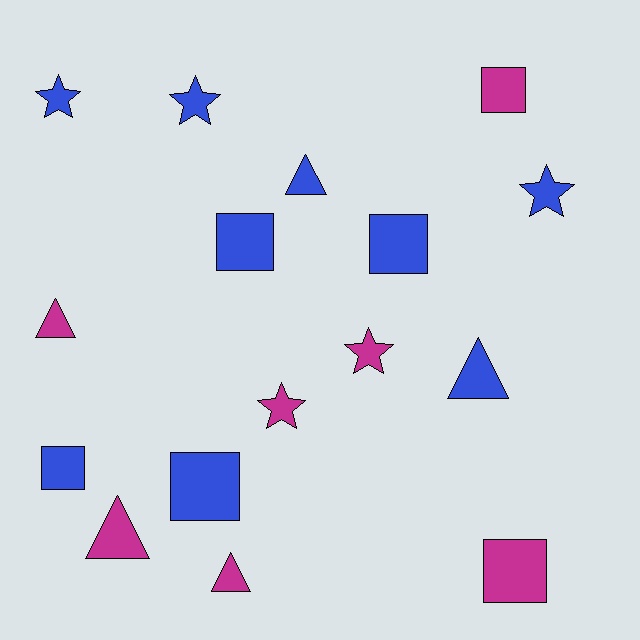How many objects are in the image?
There are 16 objects.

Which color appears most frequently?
Blue, with 9 objects.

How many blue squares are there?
There are 4 blue squares.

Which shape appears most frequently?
Square, with 6 objects.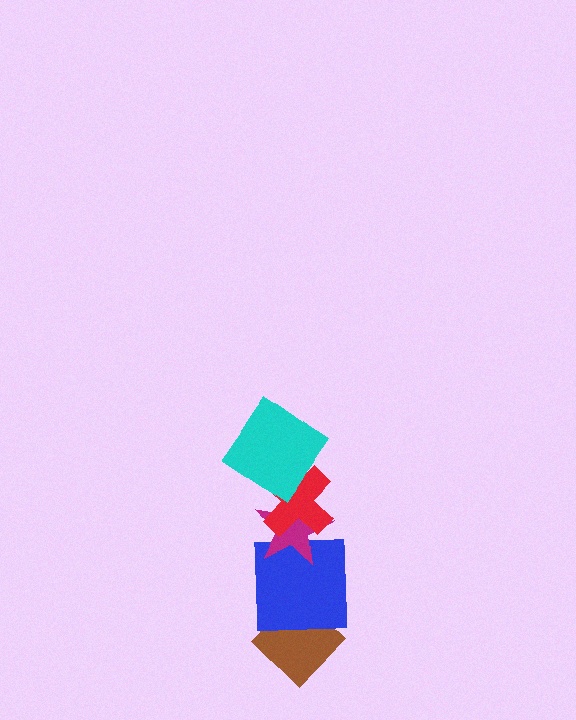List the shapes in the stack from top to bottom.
From top to bottom: the cyan diamond, the red cross, the magenta star, the blue square, the brown diamond.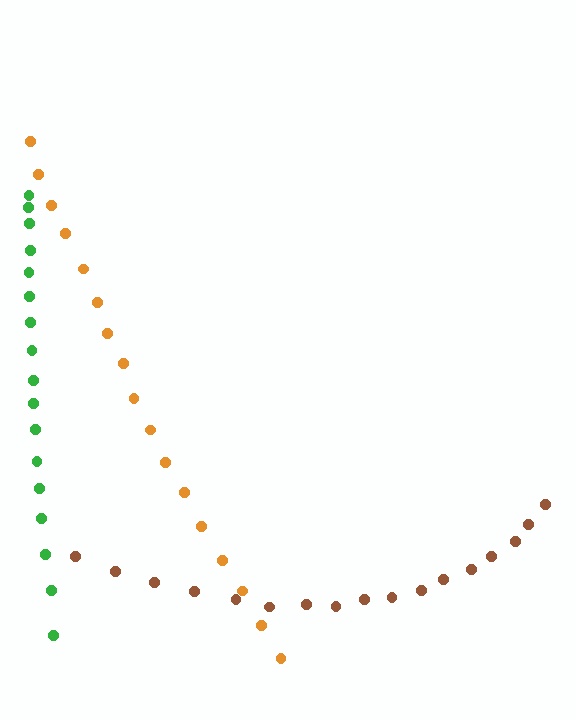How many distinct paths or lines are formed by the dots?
There are 3 distinct paths.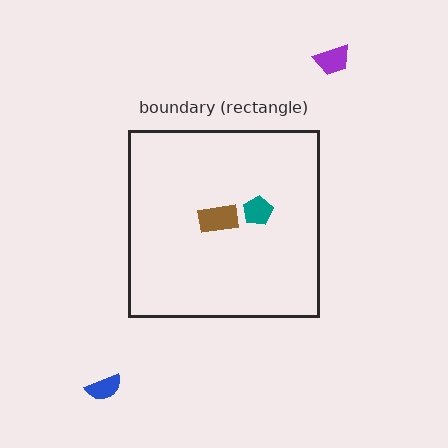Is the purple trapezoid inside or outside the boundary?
Outside.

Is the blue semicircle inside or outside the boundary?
Outside.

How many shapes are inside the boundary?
2 inside, 2 outside.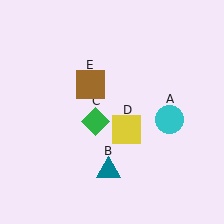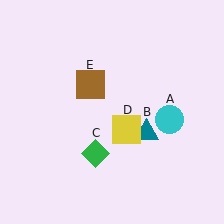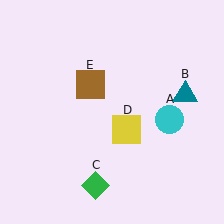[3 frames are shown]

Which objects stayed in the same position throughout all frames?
Cyan circle (object A) and yellow square (object D) and brown square (object E) remained stationary.